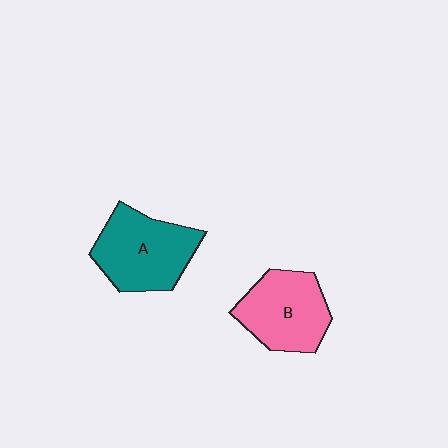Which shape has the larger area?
Shape A (teal).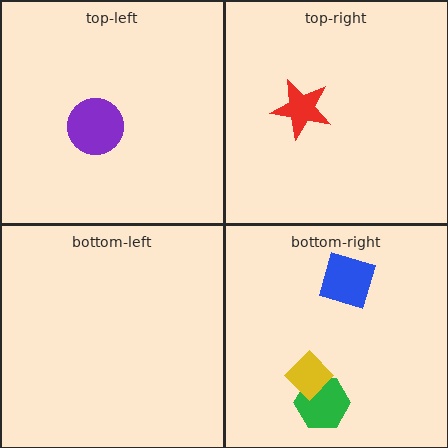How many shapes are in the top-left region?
1.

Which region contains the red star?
The top-right region.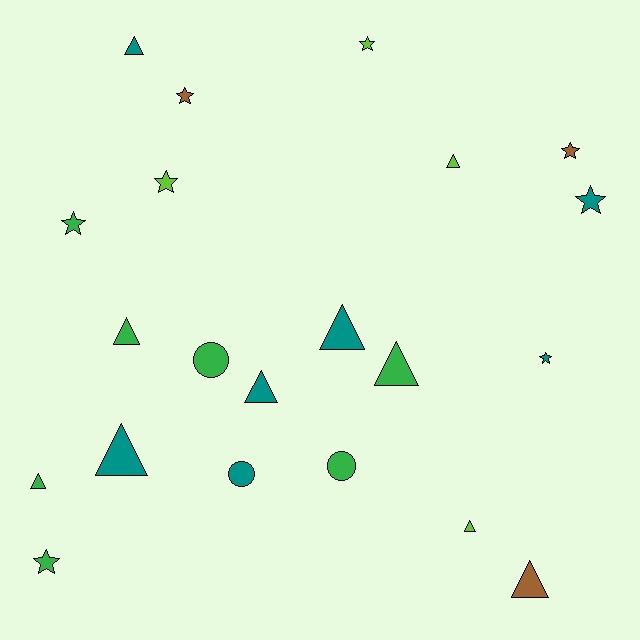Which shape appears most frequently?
Triangle, with 10 objects.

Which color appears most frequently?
Green, with 7 objects.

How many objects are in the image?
There are 21 objects.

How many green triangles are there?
There are 3 green triangles.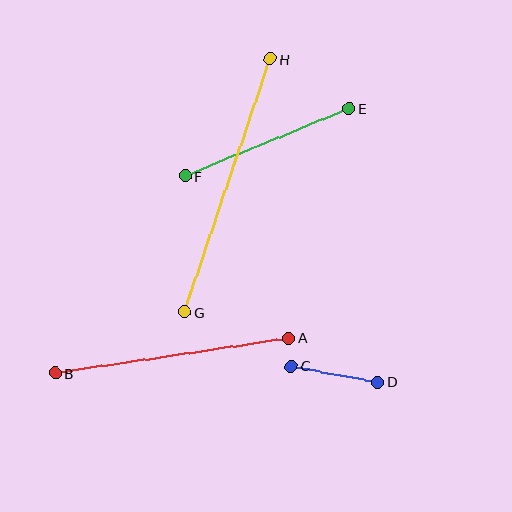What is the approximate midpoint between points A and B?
The midpoint is at approximately (172, 356) pixels.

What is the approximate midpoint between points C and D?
The midpoint is at approximately (335, 374) pixels.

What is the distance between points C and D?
The distance is approximately 88 pixels.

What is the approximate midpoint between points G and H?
The midpoint is at approximately (227, 185) pixels.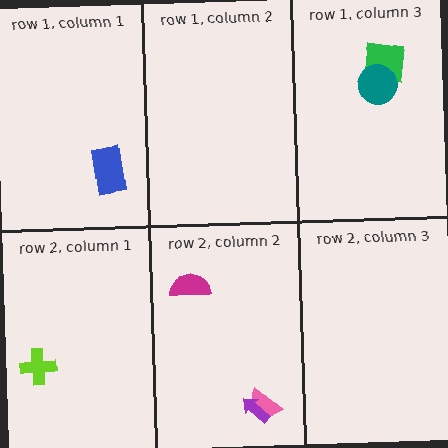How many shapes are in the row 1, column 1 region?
1.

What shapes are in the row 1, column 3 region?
The green square, the teal circle.